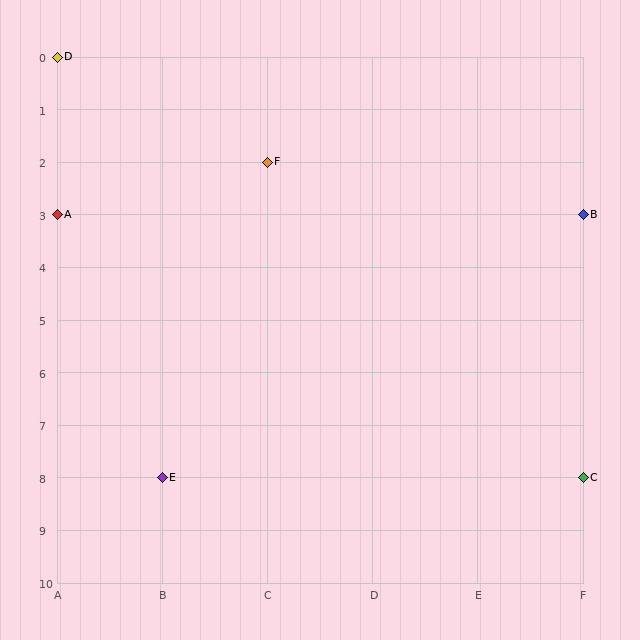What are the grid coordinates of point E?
Point E is at grid coordinates (B, 8).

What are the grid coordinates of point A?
Point A is at grid coordinates (A, 3).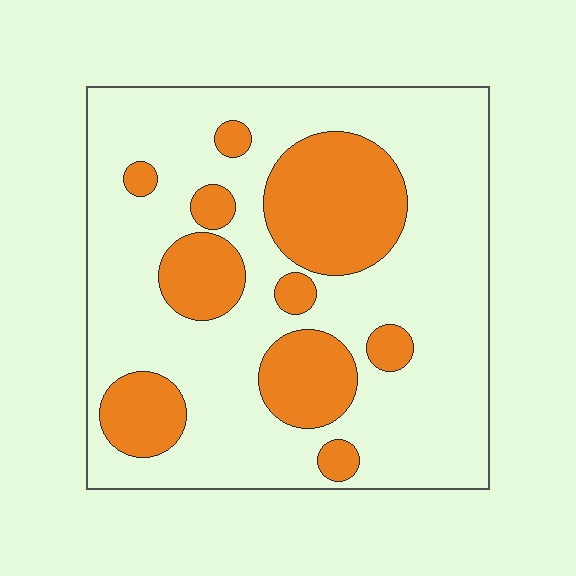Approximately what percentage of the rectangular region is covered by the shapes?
Approximately 30%.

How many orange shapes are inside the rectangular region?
10.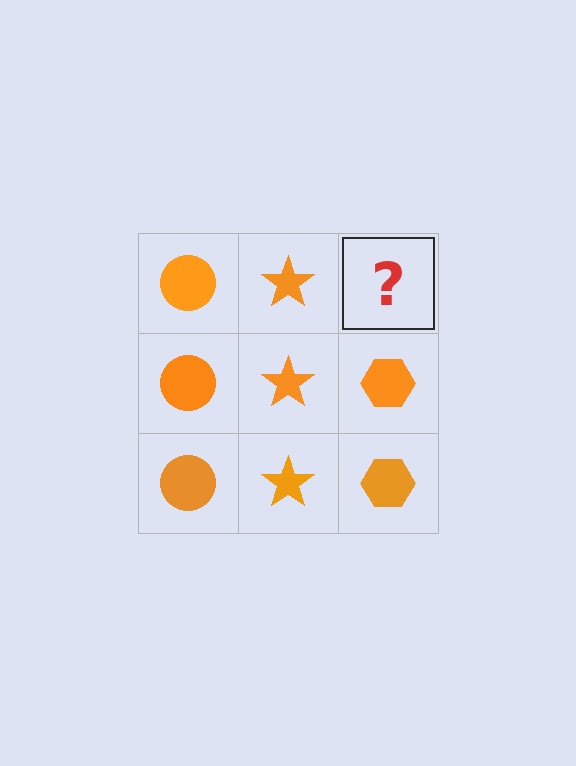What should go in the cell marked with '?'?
The missing cell should contain an orange hexagon.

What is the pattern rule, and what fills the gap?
The rule is that each column has a consistent shape. The gap should be filled with an orange hexagon.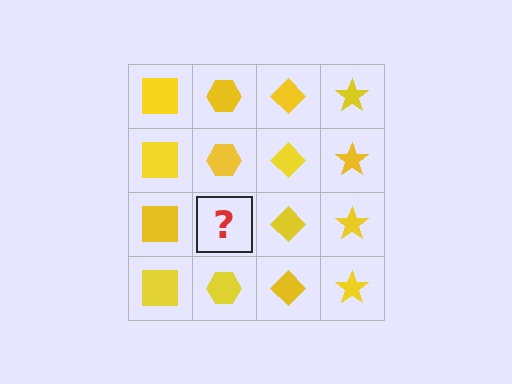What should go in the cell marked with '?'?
The missing cell should contain a yellow hexagon.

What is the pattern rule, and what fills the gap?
The rule is that each column has a consistent shape. The gap should be filled with a yellow hexagon.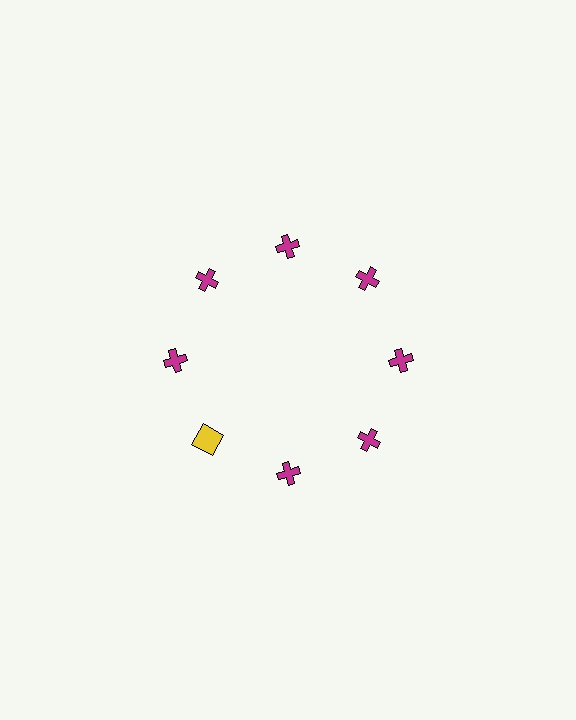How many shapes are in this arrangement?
There are 8 shapes arranged in a ring pattern.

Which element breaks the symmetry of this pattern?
The yellow square at roughly the 8 o'clock position breaks the symmetry. All other shapes are magenta crosses.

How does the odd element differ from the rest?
It differs in both color (yellow instead of magenta) and shape (square instead of cross).